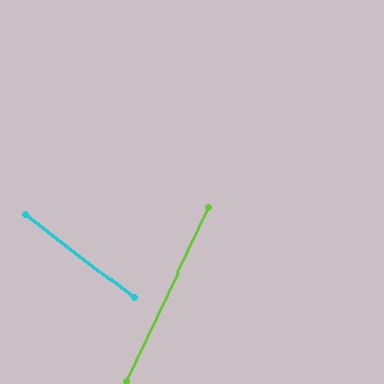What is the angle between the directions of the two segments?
Approximately 78 degrees.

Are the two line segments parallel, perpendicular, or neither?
Neither parallel nor perpendicular — they differ by about 78°.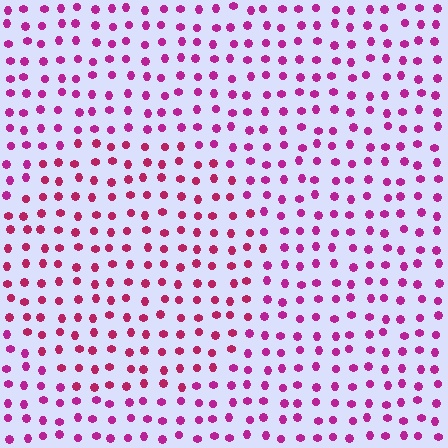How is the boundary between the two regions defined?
The boundary is defined purely by a slight shift in hue (about 21 degrees). Spacing, size, and orientation are identical on both sides.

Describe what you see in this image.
The image is filled with small magenta elements in a uniform arrangement. A circle-shaped region is visible where the elements are tinted to a slightly different hue, forming a subtle color boundary.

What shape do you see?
I see a circle.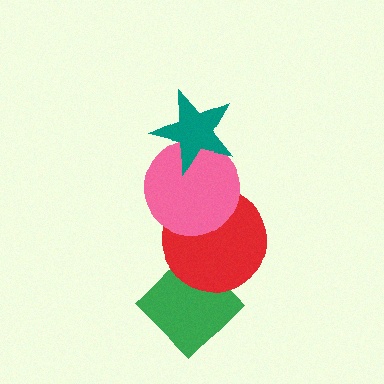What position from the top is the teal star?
The teal star is 1st from the top.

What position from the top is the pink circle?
The pink circle is 2nd from the top.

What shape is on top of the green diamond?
The red circle is on top of the green diamond.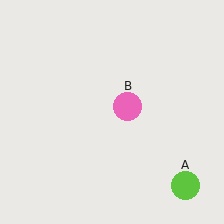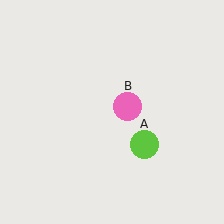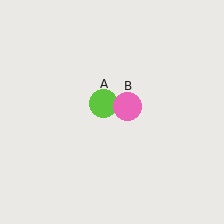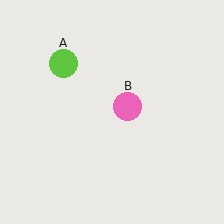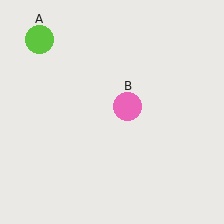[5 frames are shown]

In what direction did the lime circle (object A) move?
The lime circle (object A) moved up and to the left.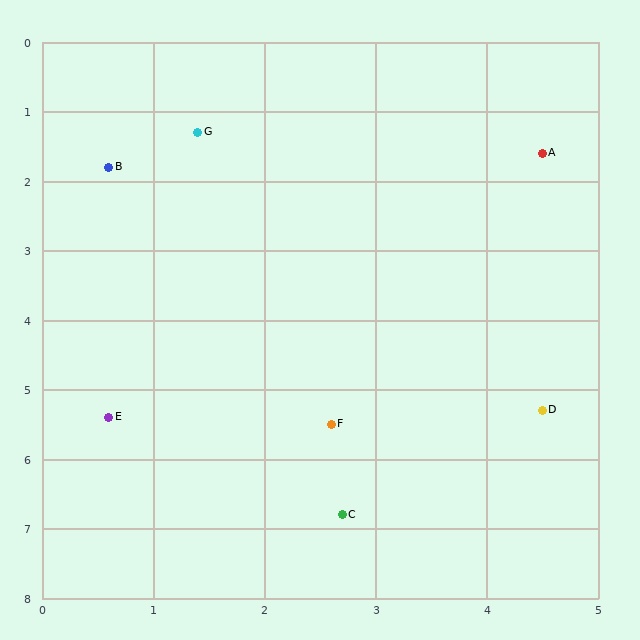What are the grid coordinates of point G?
Point G is at approximately (1.4, 1.3).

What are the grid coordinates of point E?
Point E is at approximately (0.6, 5.4).